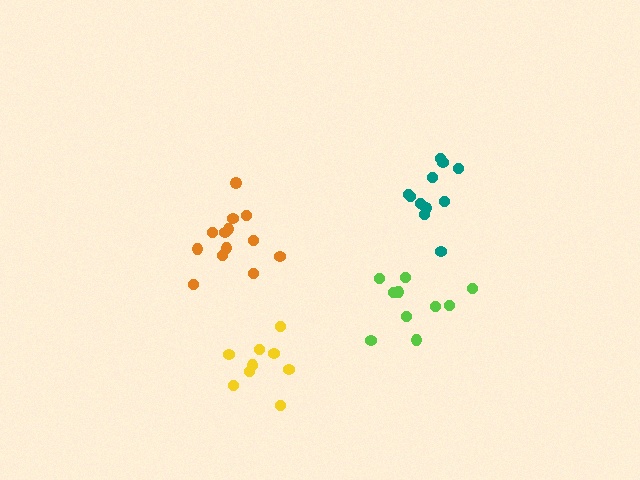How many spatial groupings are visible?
There are 4 spatial groupings.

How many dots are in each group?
Group 1: 11 dots, Group 2: 13 dots, Group 3: 10 dots, Group 4: 10 dots (44 total).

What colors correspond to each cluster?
The clusters are colored: teal, orange, yellow, lime.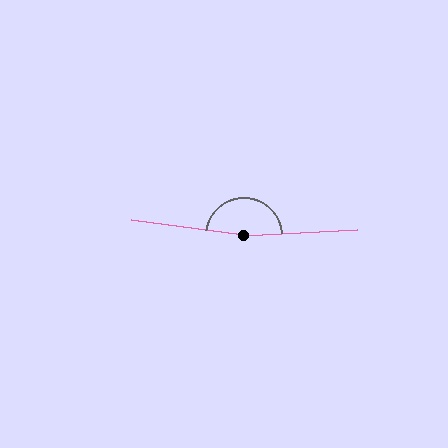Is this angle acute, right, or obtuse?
It is obtuse.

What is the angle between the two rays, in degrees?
Approximately 169 degrees.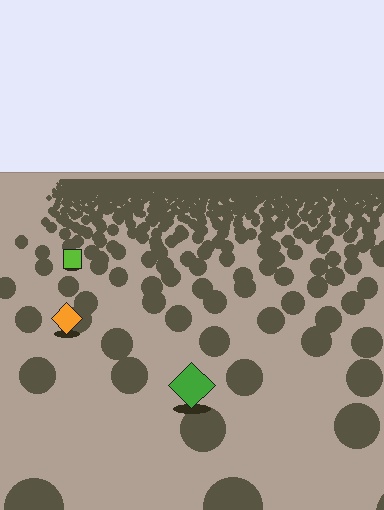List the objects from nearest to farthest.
From nearest to farthest: the green diamond, the orange diamond, the lime square.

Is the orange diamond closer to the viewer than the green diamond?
No. The green diamond is closer — you can tell from the texture gradient: the ground texture is coarser near it.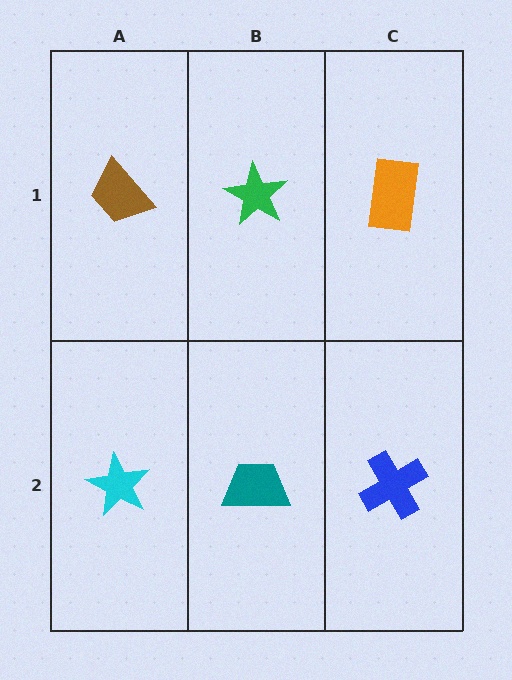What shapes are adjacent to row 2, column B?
A green star (row 1, column B), a cyan star (row 2, column A), a blue cross (row 2, column C).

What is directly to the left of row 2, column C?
A teal trapezoid.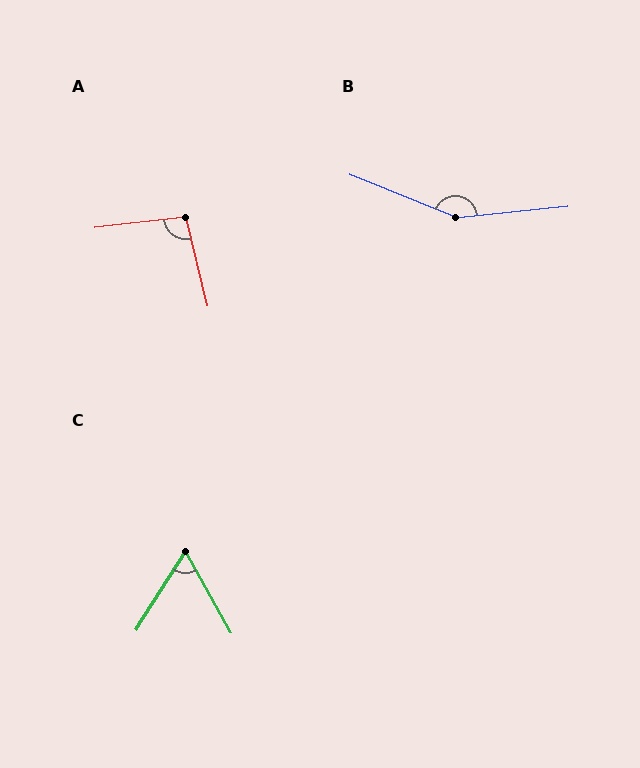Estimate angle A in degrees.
Approximately 97 degrees.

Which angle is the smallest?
C, at approximately 61 degrees.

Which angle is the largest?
B, at approximately 152 degrees.